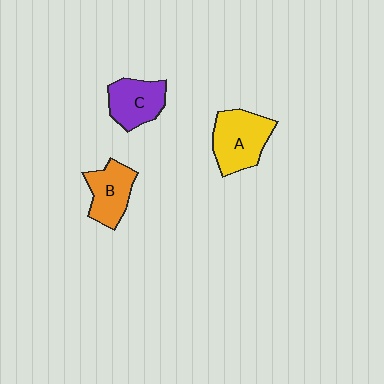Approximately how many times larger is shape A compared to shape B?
Approximately 1.3 times.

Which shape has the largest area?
Shape A (yellow).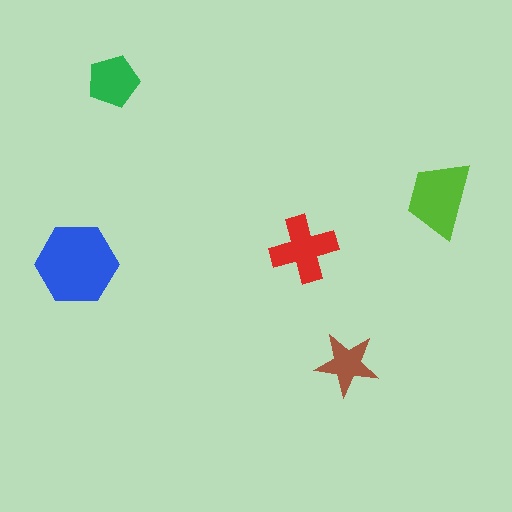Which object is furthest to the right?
The lime trapezoid is rightmost.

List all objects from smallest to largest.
The brown star, the green pentagon, the red cross, the lime trapezoid, the blue hexagon.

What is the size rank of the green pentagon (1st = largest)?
4th.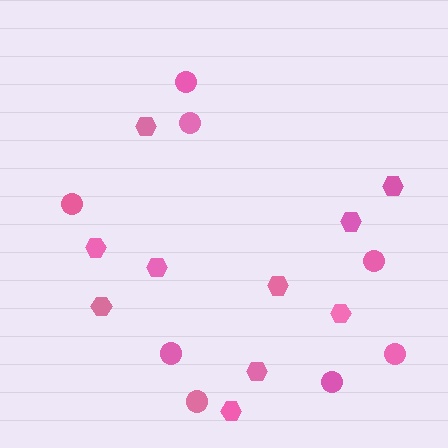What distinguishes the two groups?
There are 2 groups: one group of hexagons (10) and one group of circles (8).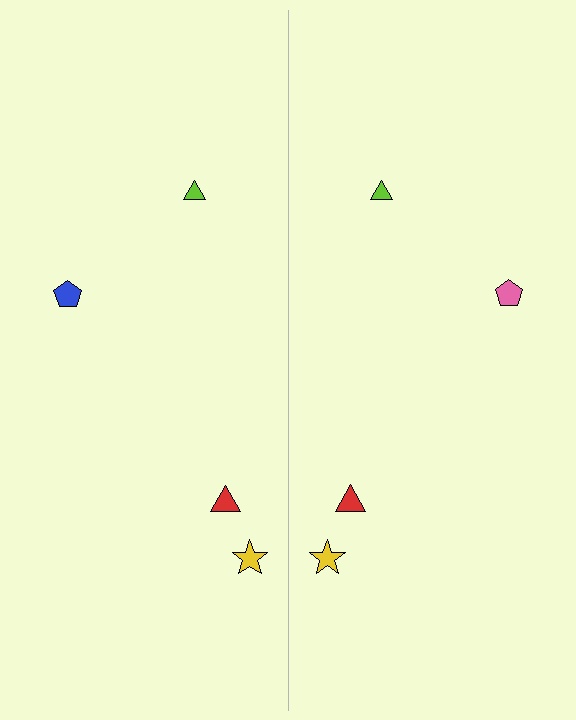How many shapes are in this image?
There are 8 shapes in this image.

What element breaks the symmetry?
The pink pentagon on the right side breaks the symmetry — its mirror counterpart is blue.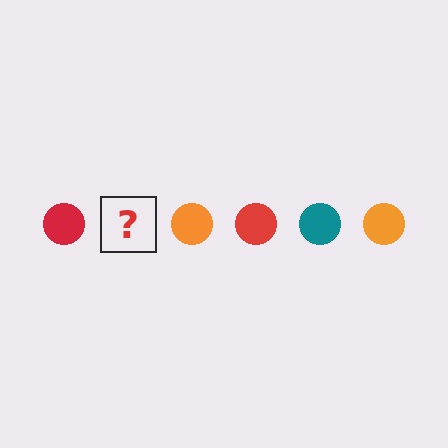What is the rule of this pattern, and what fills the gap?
The rule is that the pattern cycles through red, teal, orange circles. The gap should be filled with a teal circle.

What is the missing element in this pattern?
The missing element is a teal circle.